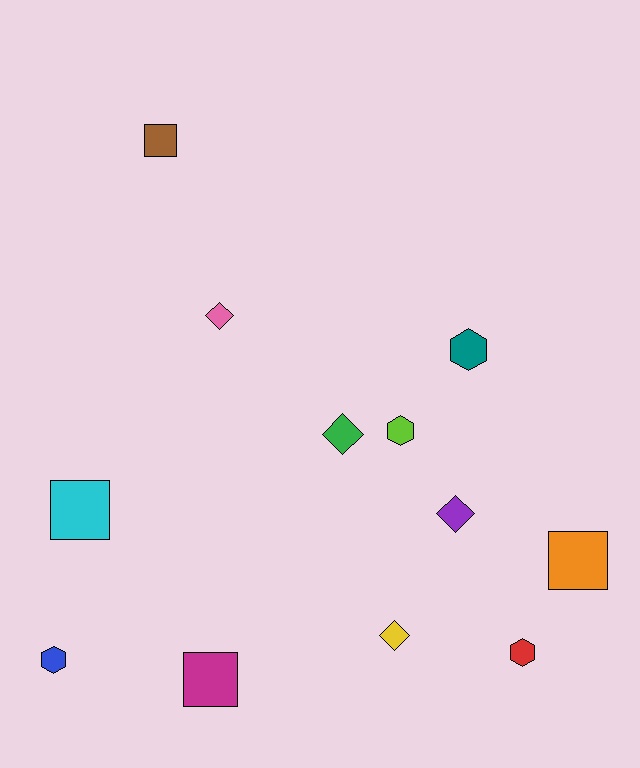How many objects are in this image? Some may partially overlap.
There are 12 objects.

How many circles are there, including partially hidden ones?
There are no circles.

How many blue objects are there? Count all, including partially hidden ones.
There is 1 blue object.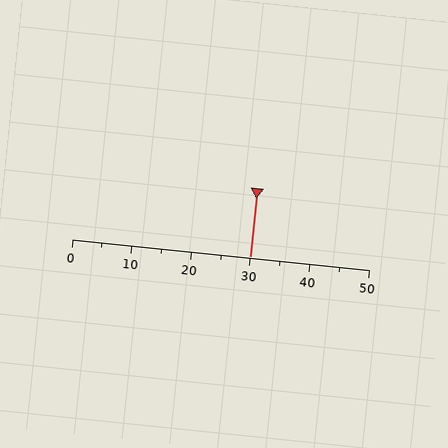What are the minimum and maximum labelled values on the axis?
The axis runs from 0 to 50.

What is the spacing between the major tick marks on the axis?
The major ticks are spaced 10 apart.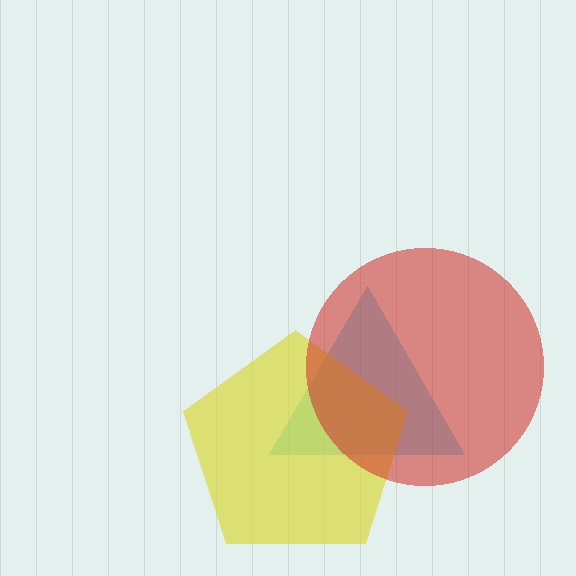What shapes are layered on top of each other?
The layered shapes are: a cyan triangle, a yellow pentagon, a red circle.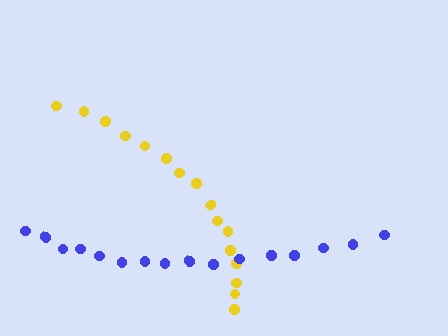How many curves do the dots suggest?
There are 2 distinct paths.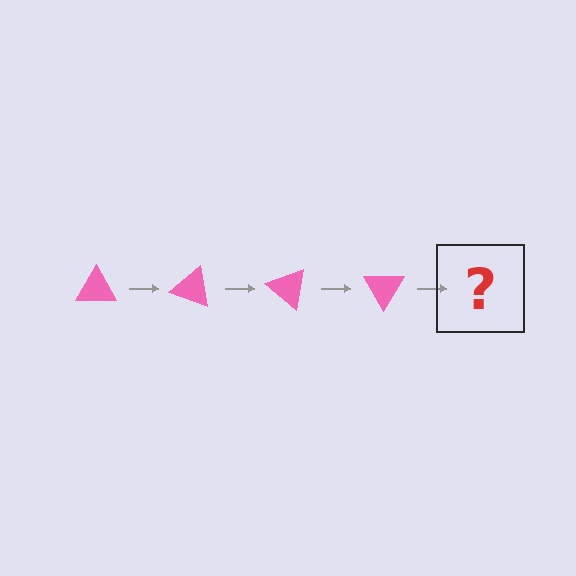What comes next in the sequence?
The next element should be a pink triangle rotated 80 degrees.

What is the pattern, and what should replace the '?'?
The pattern is that the triangle rotates 20 degrees each step. The '?' should be a pink triangle rotated 80 degrees.